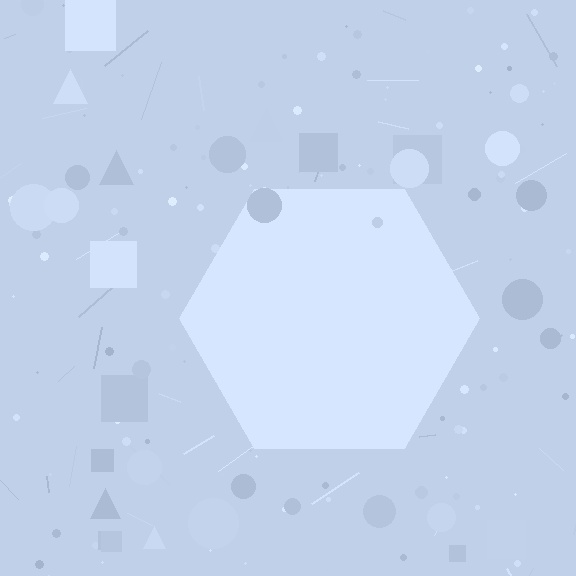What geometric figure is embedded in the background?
A hexagon is embedded in the background.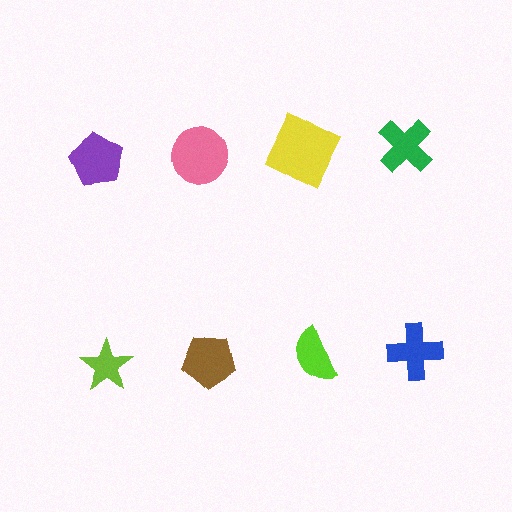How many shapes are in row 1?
4 shapes.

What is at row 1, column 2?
A pink circle.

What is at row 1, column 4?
A green cross.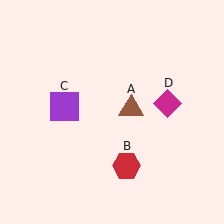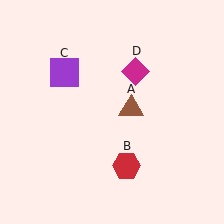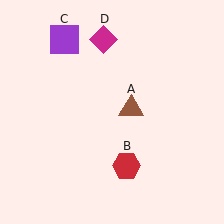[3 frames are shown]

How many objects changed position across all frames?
2 objects changed position: purple square (object C), magenta diamond (object D).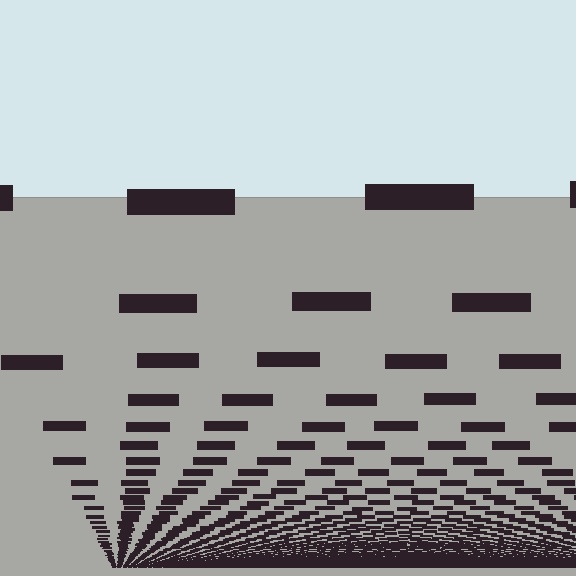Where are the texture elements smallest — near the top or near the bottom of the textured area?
Near the bottom.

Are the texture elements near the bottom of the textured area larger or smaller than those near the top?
Smaller. The gradient is inverted — elements near the bottom are smaller and denser.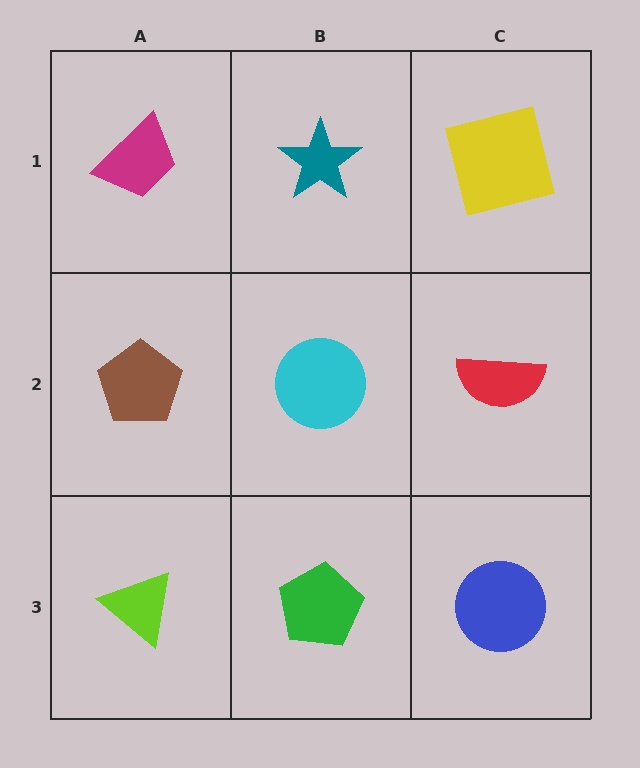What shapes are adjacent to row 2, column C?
A yellow square (row 1, column C), a blue circle (row 3, column C), a cyan circle (row 2, column B).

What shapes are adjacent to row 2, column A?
A magenta trapezoid (row 1, column A), a lime triangle (row 3, column A), a cyan circle (row 2, column B).